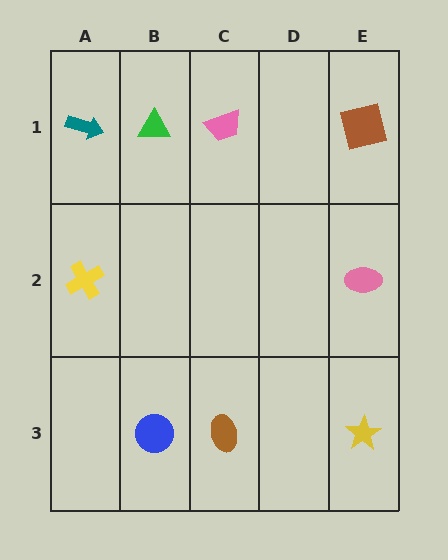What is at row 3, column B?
A blue circle.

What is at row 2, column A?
A yellow cross.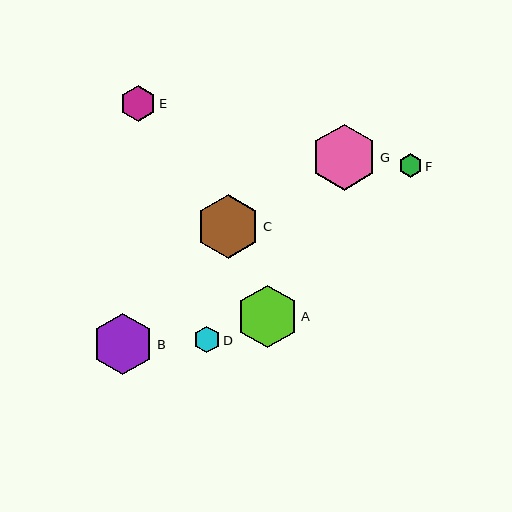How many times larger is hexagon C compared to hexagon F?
Hexagon C is approximately 2.7 times the size of hexagon F.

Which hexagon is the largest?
Hexagon G is the largest with a size of approximately 66 pixels.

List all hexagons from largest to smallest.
From largest to smallest: G, C, A, B, E, D, F.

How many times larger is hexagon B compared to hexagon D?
Hexagon B is approximately 2.3 times the size of hexagon D.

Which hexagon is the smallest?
Hexagon F is the smallest with a size of approximately 23 pixels.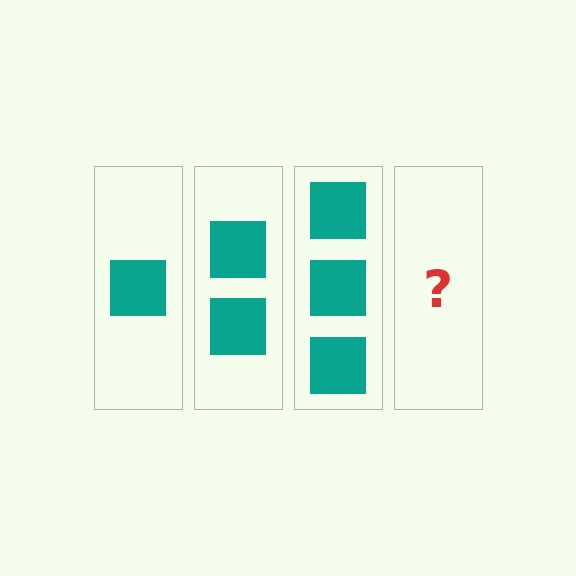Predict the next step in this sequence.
The next step is 4 squares.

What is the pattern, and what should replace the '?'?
The pattern is that each step adds one more square. The '?' should be 4 squares.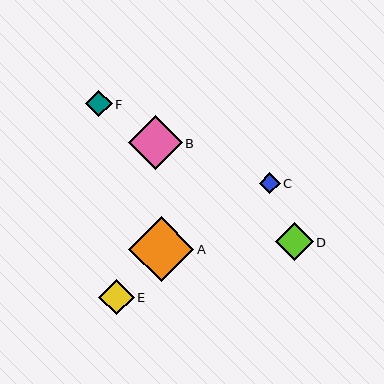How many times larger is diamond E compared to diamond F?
Diamond E is approximately 1.3 times the size of diamond F.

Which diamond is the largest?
Diamond A is the largest with a size of approximately 65 pixels.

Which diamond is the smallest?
Diamond C is the smallest with a size of approximately 21 pixels.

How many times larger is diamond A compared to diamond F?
Diamond A is approximately 2.5 times the size of diamond F.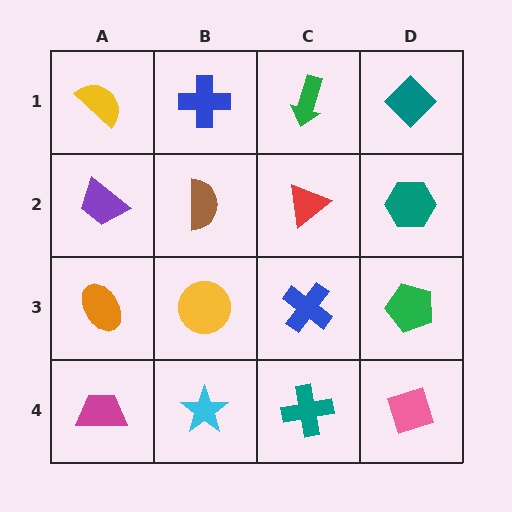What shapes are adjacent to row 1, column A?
A purple trapezoid (row 2, column A), a blue cross (row 1, column B).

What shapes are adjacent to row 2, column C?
A green arrow (row 1, column C), a blue cross (row 3, column C), a brown semicircle (row 2, column B), a teal hexagon (row 2, column D).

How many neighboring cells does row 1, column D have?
2.